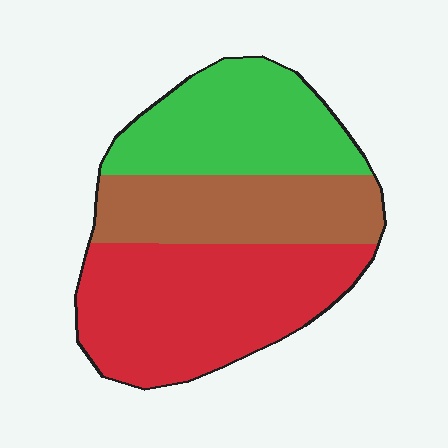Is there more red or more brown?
Red.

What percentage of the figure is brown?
Brown takes up about one quarter (1/4) of the figure.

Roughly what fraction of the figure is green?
Green covers 30% of the figure.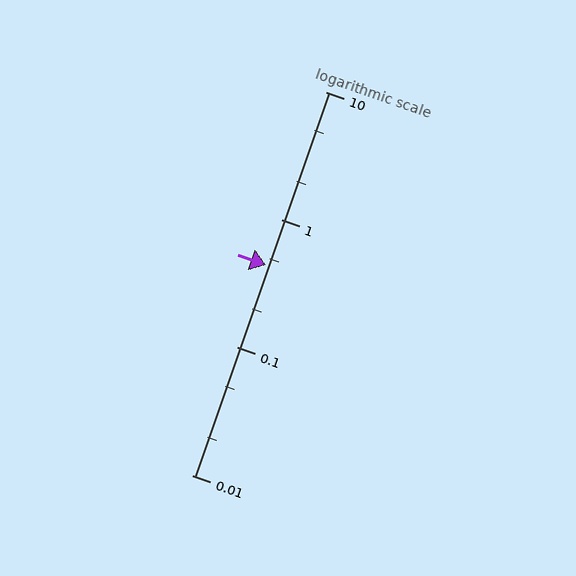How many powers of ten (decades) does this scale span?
The scale spans 3 decades, from 0.01 to 10.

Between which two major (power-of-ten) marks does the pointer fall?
The pointer is between 0.1 and 1.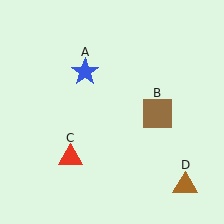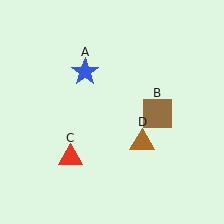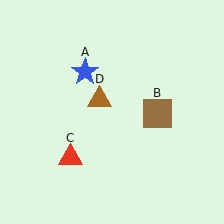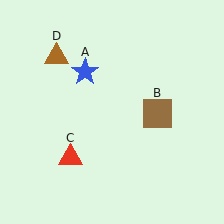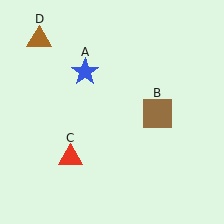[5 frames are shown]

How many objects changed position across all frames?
1 object changed position: brown triangle (object D).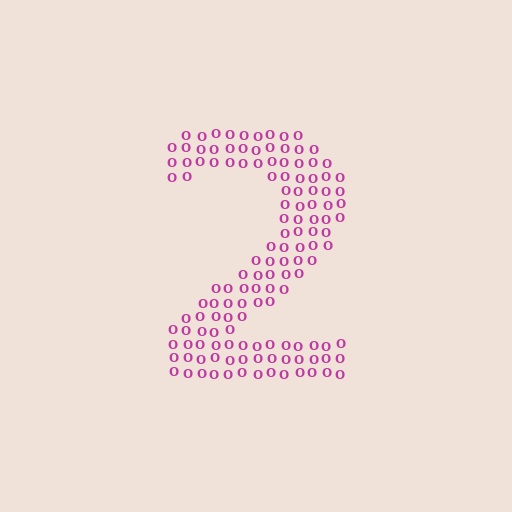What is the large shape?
The large shape is the digit 2.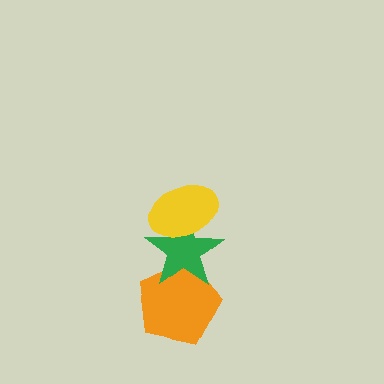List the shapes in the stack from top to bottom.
From top to bottom: the yellow ellipse, the green star, the orange pentagon.